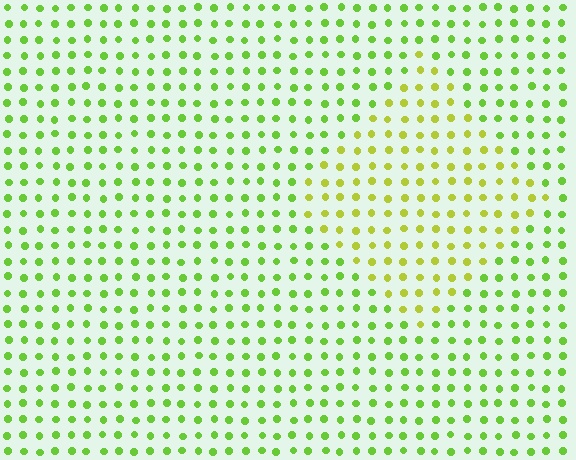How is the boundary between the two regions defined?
The boundary is defined purely by a slight shift in hue (about 30 degrees). Spacing, size, and orientation are identical on both sides.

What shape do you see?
I see a diamond.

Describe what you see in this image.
The image is filled with small lime elements in a uniform arrangement. A diamond-shaped region is visible where the elements are tinted to a slightly different hue, forming a subtle color boundary.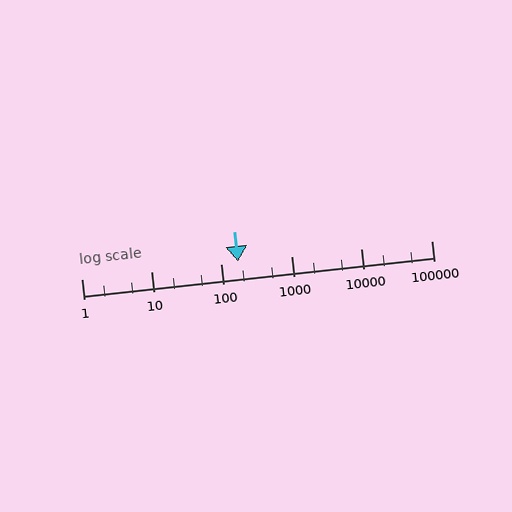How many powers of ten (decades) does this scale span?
The scale spans 5 decades, from 1 to 100000.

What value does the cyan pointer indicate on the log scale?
The pointer indicates approximately 170.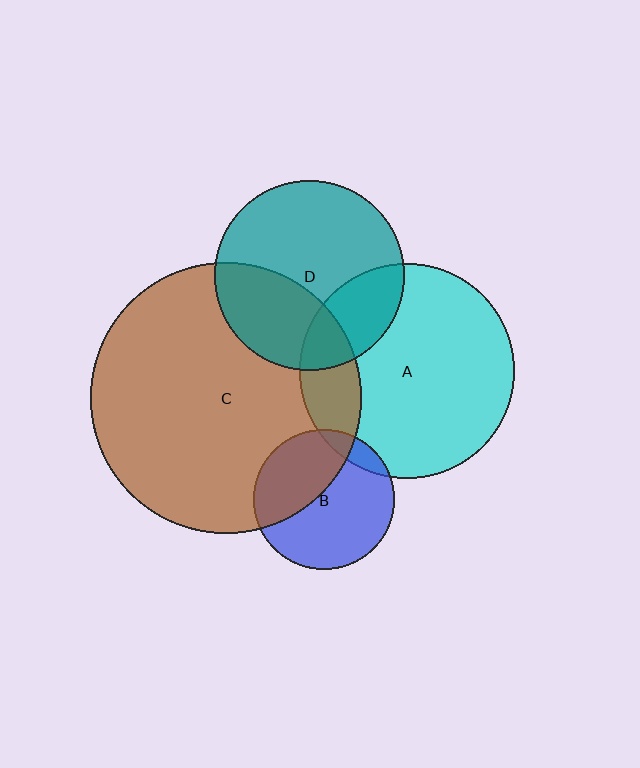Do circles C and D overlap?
Yes.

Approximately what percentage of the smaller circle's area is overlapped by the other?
Approximately 35%.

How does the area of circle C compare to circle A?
Approximately 1.6 times.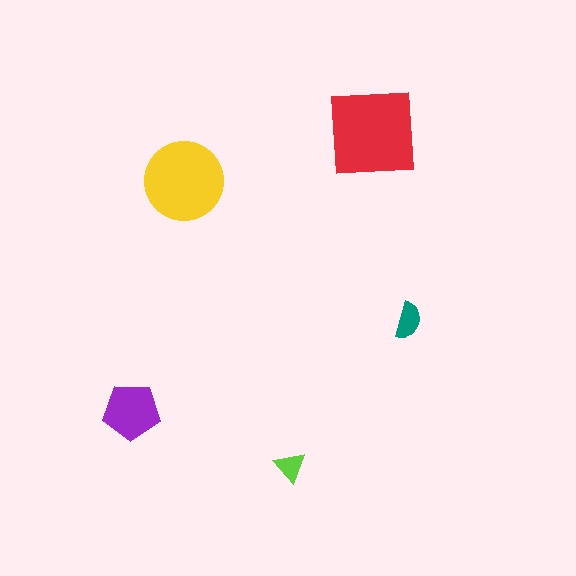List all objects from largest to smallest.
The red square, the yellow circle, the purple pentagon, the teal semicircle, the lime triangle.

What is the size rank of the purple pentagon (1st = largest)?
3rd.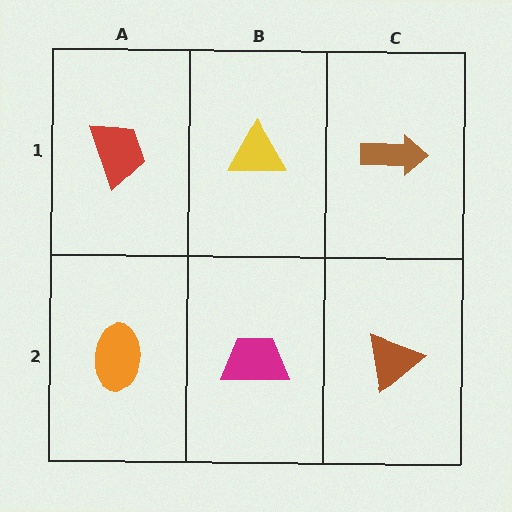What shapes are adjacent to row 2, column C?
A brown arrow (row 1, column C), a magenta trapezoid (row 2, column B).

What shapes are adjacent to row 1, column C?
A brown triangle (row 2, column C), a yellow triangle (row 1, column B).